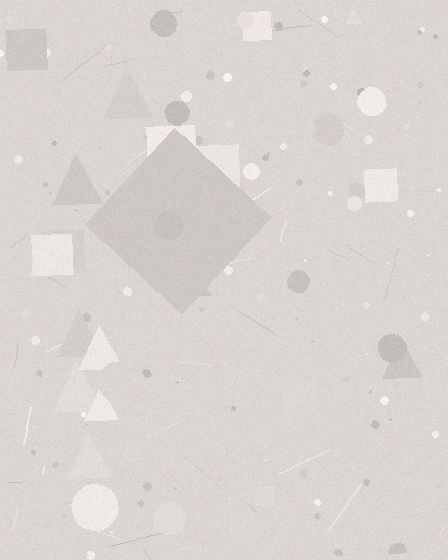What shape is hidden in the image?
A diamond is hidden in the image.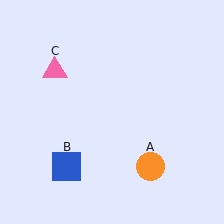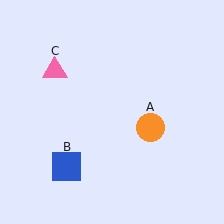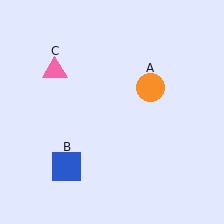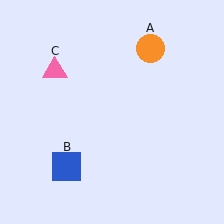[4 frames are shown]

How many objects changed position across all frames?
1 object changed position: orange circle (object A).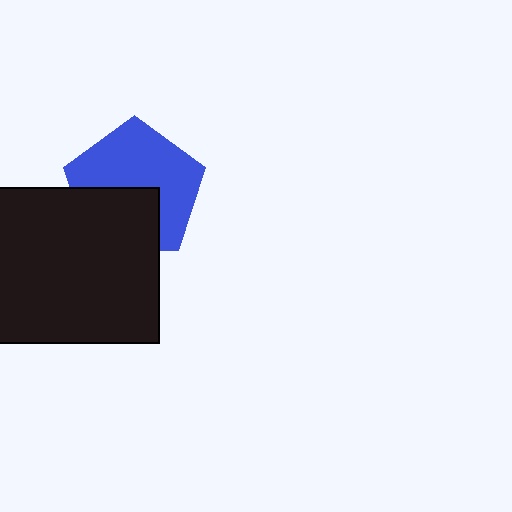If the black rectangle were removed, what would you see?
You would see the complete blue pentagon.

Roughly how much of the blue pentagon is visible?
About half of it is visible (roughly 62%).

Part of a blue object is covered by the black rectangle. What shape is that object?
It is a pentagon.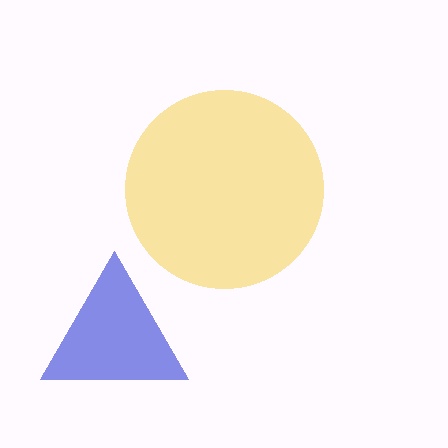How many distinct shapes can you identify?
There are 2 distinct shapes: a blue triangle, a yellow circle.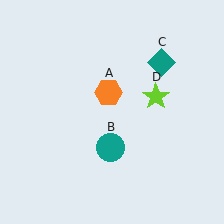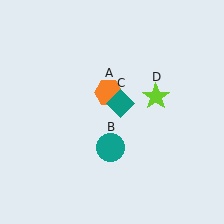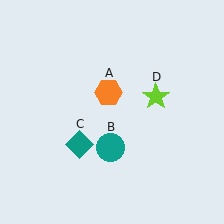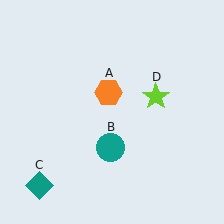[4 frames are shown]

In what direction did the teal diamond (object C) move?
The teal diamond (object C) moved down and to the left.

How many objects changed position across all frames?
1 object changed position: teal diamond (object C).